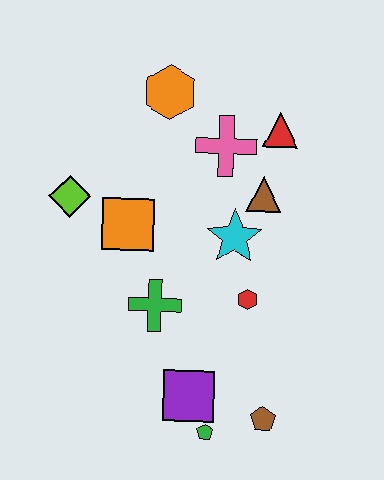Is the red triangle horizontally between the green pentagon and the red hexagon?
No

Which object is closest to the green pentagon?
The purple square is closest to the green pentagon.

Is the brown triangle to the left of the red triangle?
Yes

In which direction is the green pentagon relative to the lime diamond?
The green pentagon is below the lime diamond.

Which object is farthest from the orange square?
The brown pentagon is farthest from the orange square.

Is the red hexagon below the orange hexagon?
Yes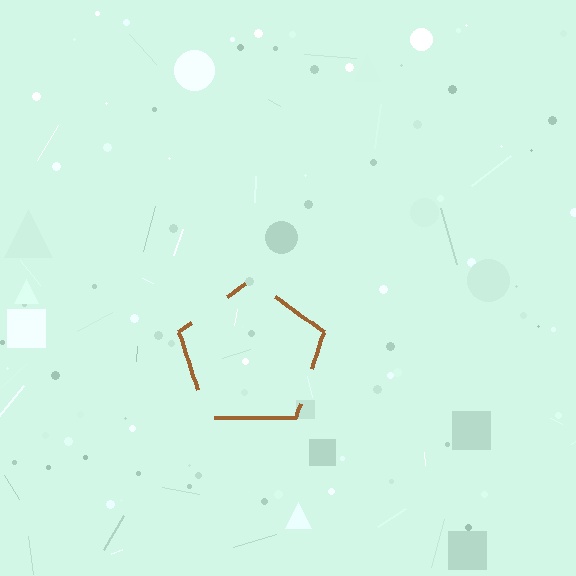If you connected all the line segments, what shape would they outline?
They would outline a pentagon.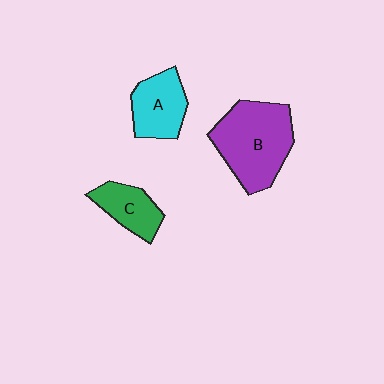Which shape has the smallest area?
Shape C (green).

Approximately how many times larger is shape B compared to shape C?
Approximately 2.1 times.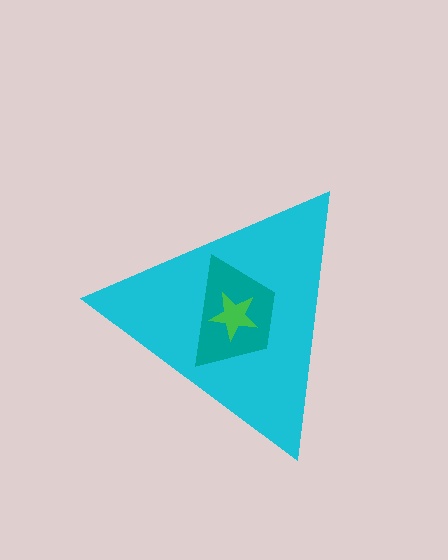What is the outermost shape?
The cyan triangle.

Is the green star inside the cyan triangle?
Yes.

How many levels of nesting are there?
3.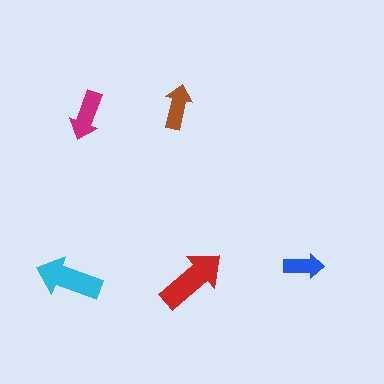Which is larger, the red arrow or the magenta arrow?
The red one.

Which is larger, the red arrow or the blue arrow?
The red one.